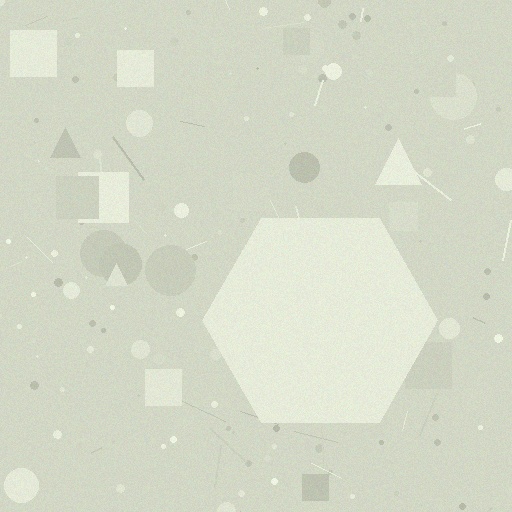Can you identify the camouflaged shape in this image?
The camouflaged shape is a hexagon.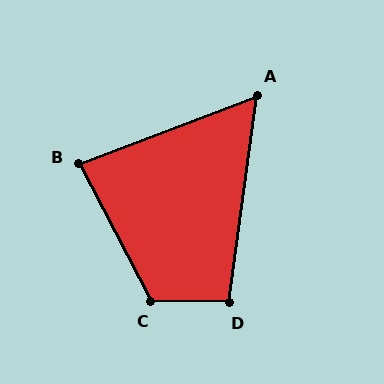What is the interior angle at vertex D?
Approximately 97 degrees (obtuse).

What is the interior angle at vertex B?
Approximately 83 degrees (acute).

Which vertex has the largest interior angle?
C, at approximately 118 degrees.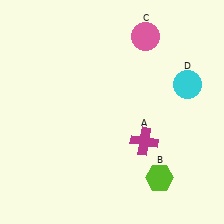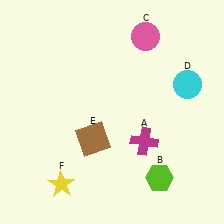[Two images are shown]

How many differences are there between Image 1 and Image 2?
There are 2 differences between the two images.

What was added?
A brown square (E), a yellow star (F) were added in Image 2.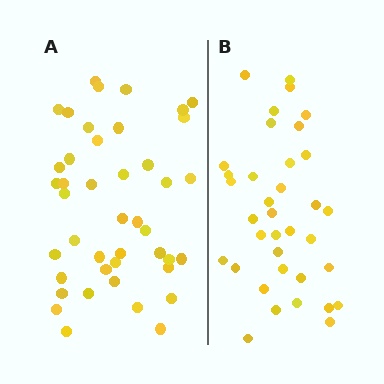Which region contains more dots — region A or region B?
Region A (the left region) has more dots.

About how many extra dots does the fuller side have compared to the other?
Region A has roughly 8 or so more dots than region B.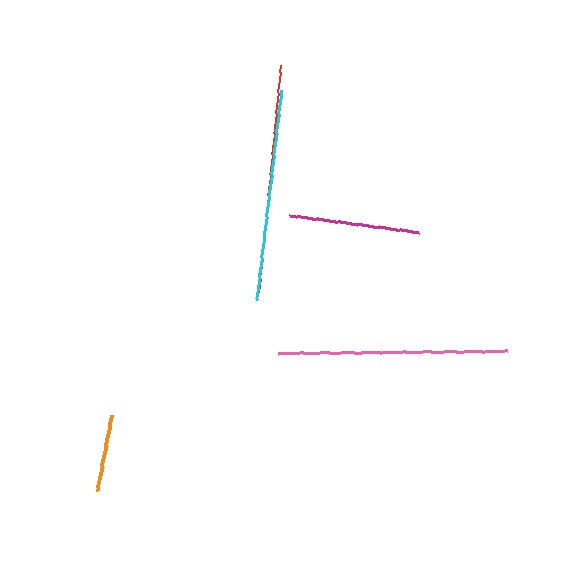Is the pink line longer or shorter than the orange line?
The pink line is longer than the orange line.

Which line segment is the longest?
The pink line is the longest at approximately 229 pixels.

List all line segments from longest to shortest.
From longest to shortest: pink, red, cyan, magenta, orange.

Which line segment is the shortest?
The orange line is the shortest at approximately 78 pixels.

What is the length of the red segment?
The red segment is approximately 229 pixels long.